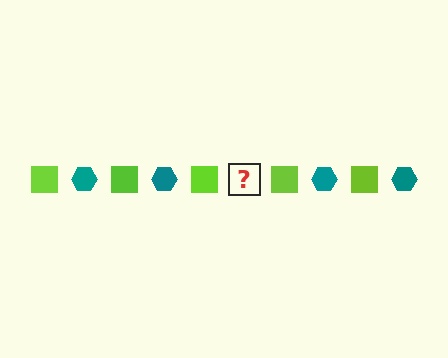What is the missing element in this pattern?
The missing element is a teal hexagon.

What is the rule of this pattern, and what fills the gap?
The rule is that the pattern alternates between lime square and teal hexagon. The gap should be filled with a teal hexagon.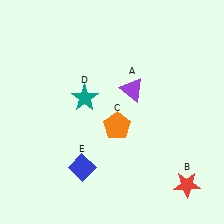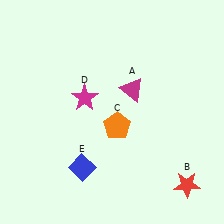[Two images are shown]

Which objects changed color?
A changed from purple to magenta. D changed from teal to magenta.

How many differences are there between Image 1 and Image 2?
There are 2 differences between the two images.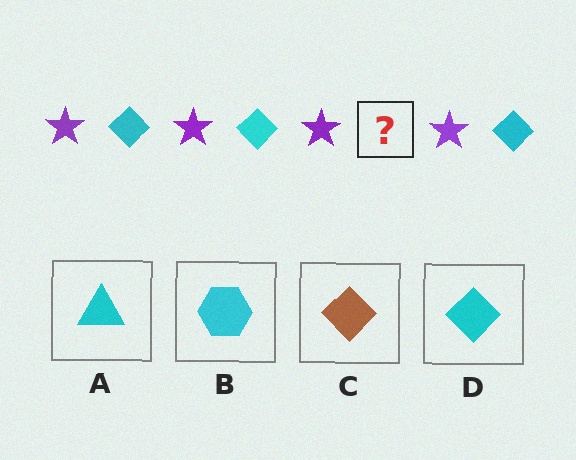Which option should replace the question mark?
Option D.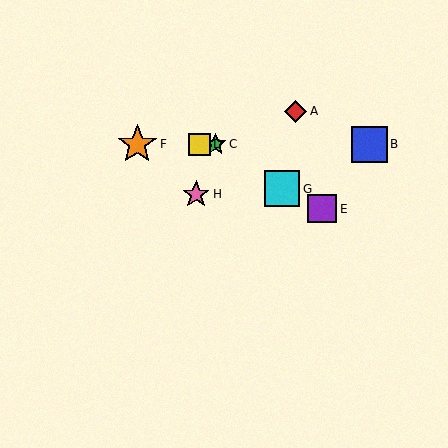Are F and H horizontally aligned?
No, F is at y≈144 and H is at y≈194.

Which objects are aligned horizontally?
Objects B, C, D, F are aligned horizontally.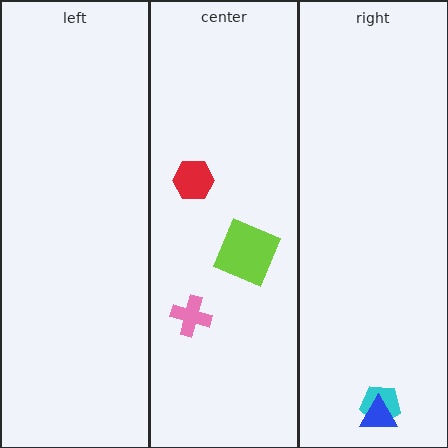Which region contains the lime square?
The center region.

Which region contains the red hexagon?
The center region.